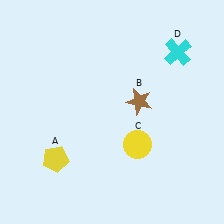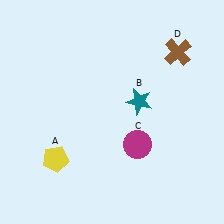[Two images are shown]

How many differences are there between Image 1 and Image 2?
There are 3 differences between the two images.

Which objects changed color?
B changed from brown to teal. C changed from yellow to magenta. D changed from cyan to brown.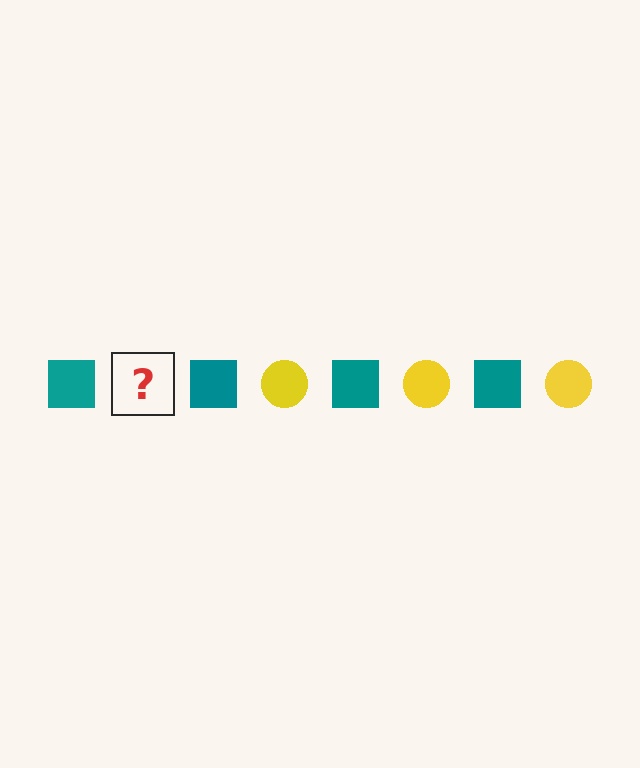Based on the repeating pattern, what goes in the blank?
The blank should be a yellow circle.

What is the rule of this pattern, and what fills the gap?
The rule is that the pattern alternates between teal square and yellow circle. The gap should be filled with a yellow circle.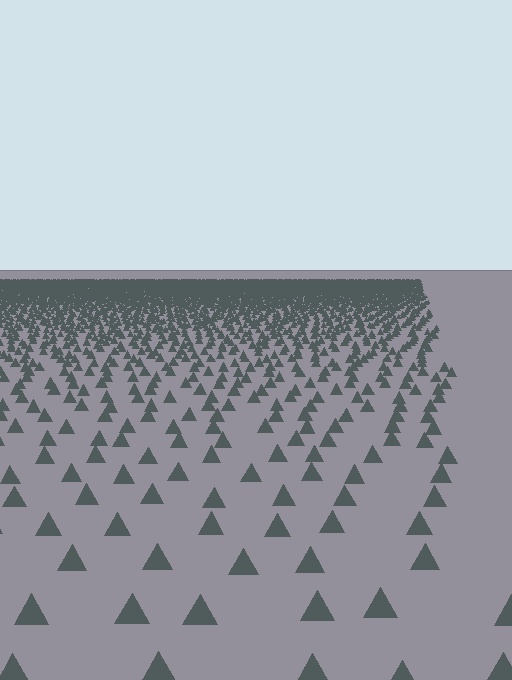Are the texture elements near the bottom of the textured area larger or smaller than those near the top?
Larger. Near the bottom, elements are closer to the viewer and appear at a bigger on-screen size.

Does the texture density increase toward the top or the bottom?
Density increases toward the top.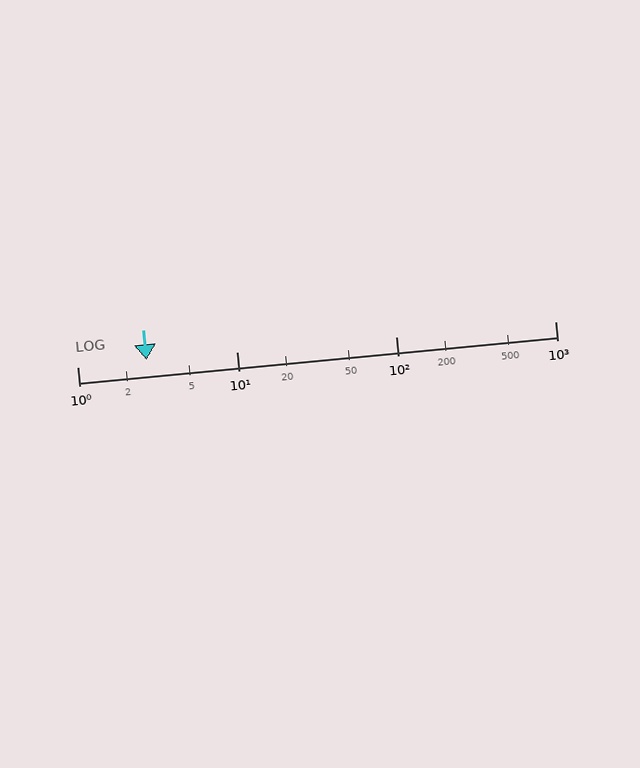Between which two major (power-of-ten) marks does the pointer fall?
The pointer is between 1 and 10.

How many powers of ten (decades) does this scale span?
The scale spans 3 decades, from 1 to 1000.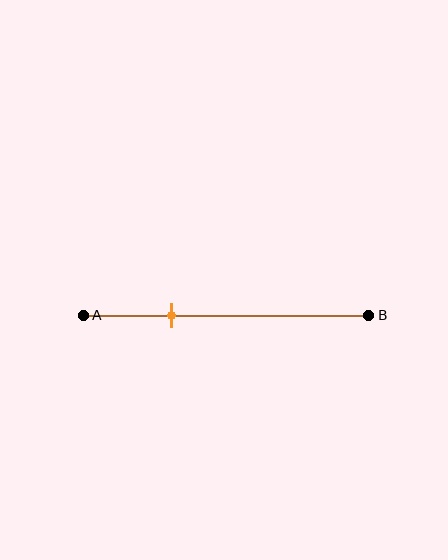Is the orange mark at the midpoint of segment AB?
No, the mark is at about 30% from A, not at the 50% midpoint.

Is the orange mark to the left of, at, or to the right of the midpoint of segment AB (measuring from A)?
The orange mark is to the left of the midpoint of segment AB.